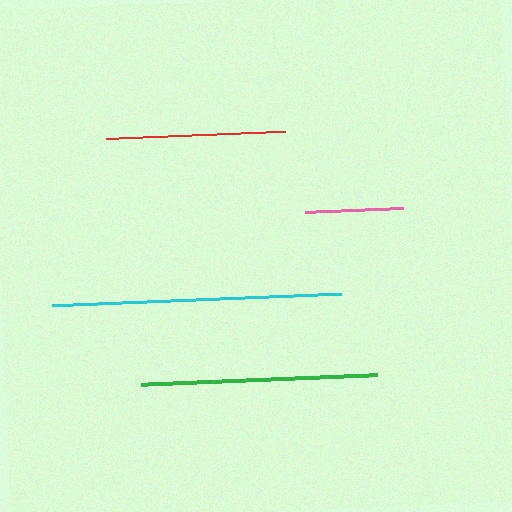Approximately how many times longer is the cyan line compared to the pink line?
The cyan line is approximately 3.0 times the length of the pink line.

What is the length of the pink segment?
The pink segment is approximately 98 pixels long.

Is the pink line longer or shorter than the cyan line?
The cyan line is longer than the pink line.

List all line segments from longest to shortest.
From longest to shortest: cyan, green, red, pink.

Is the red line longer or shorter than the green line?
The green line is longer than the red line.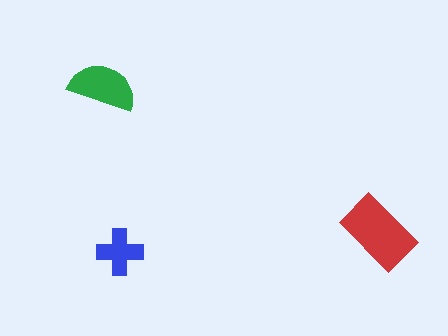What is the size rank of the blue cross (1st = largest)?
3rd.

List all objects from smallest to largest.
The blue cross, the green semicircle, the red rectangle.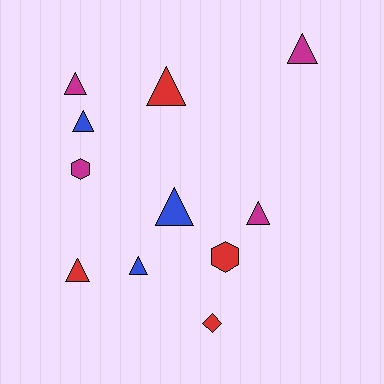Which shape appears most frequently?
Triangle, with 8 objects.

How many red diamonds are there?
There is 1 red diamond.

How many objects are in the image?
There are 11 objects.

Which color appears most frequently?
Red, with 4 objects.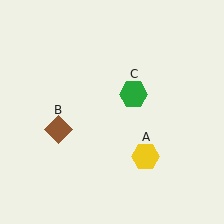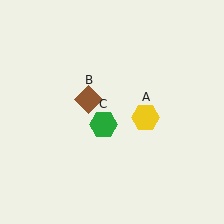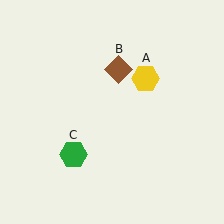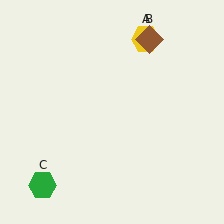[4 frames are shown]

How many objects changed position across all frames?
3 objects changed position: yellow hexagon (object A), brown diamond (object B), green hexagon (object C).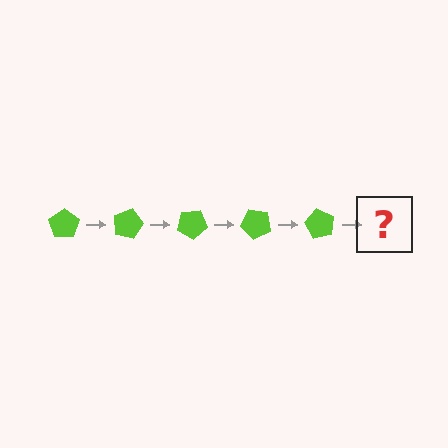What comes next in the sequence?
The next element should be a lime pentagon rotated 75 degrees.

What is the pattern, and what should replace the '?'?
The pattern is that the pentagon rotates 15 degrees each step. The '?' should be a lime pentagon rotated 75 degrees.